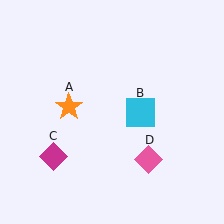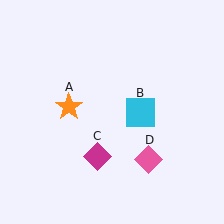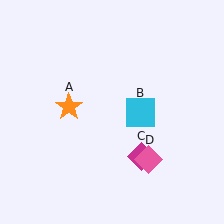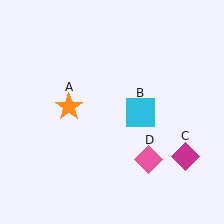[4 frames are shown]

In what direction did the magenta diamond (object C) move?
The magenta diamond (object C) moved right.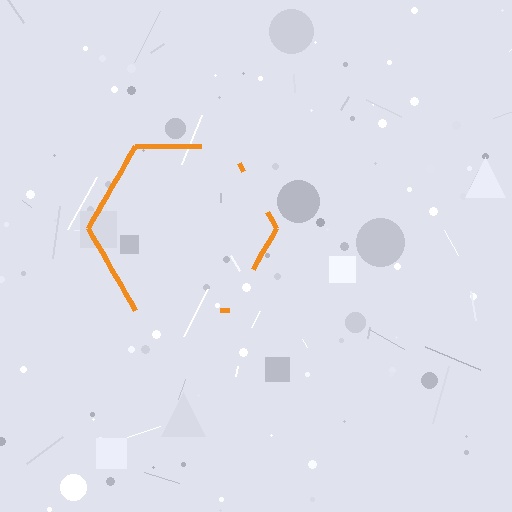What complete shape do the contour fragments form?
The contour fragments form a hexagon.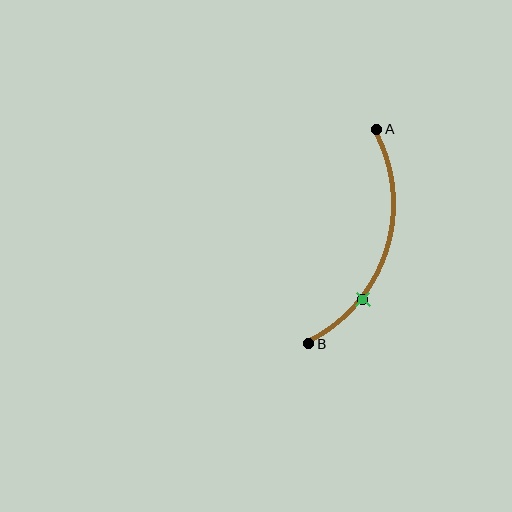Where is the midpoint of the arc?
The arc midpoint is the point on the curve farthest from the straight line joining A and B. It sits to the right of that line.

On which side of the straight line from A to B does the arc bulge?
The arc bulges to the right of the straight line connecting A and B.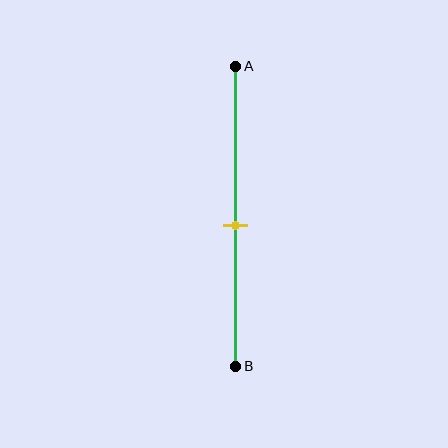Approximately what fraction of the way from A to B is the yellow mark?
The yellow mark is approximately 55% of the way from A to B.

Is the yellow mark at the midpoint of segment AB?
No, the mark is at about 55% from A, not at the 50% midpoint.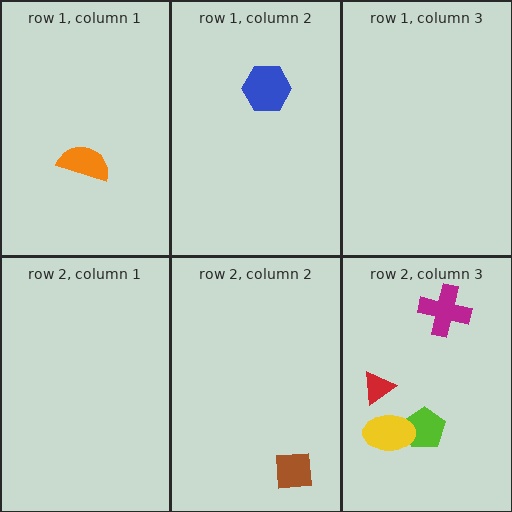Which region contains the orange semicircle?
The row 1, column 1 region.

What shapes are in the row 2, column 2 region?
The brown square.